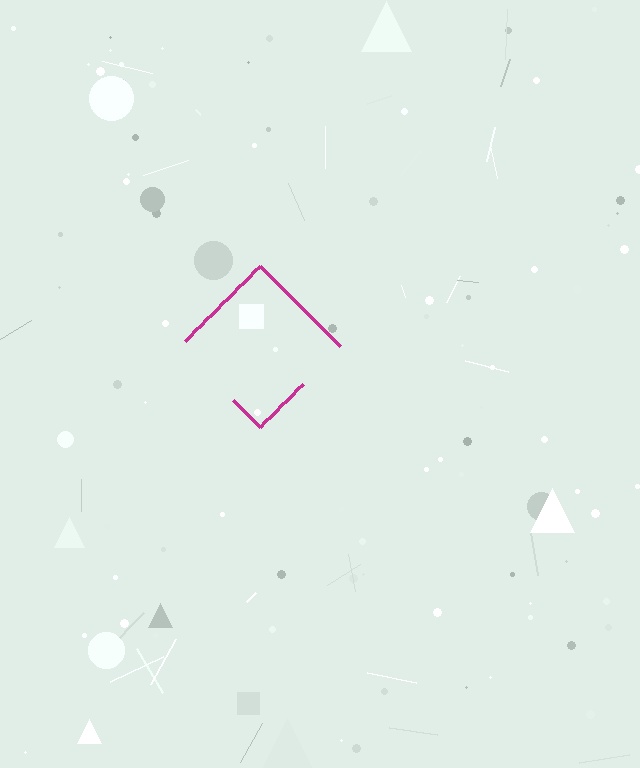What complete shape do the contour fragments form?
The contour fragments form a diamond.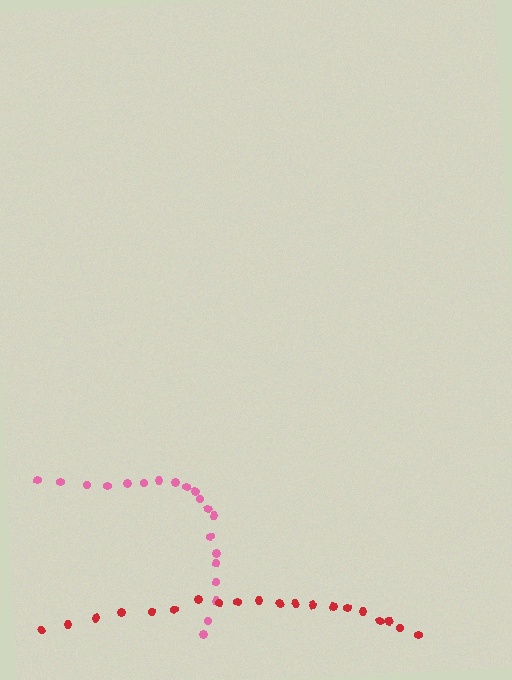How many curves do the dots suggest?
There are 2 distinct paths.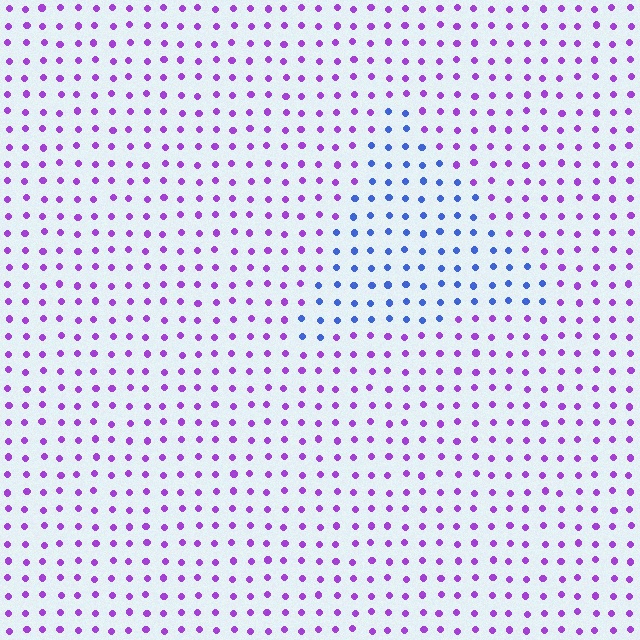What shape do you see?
I see a triangle.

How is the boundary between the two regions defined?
The boundary is defined purely by a slight shift in hue (about 56 degrees). Spacing, size, and orientation are identical on both sides.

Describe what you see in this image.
The image is filled with small purple elements in a uniform arrangement. A triangle-shaped region is visible where the elements are tinted to a slightly different hue, forming a subtle color boundary.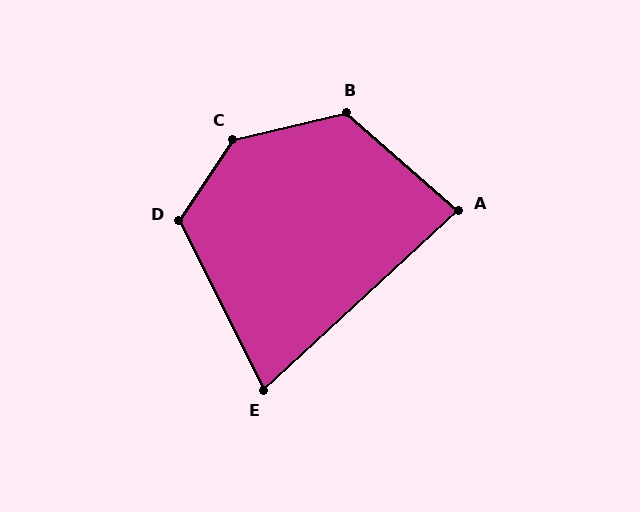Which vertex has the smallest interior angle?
E, at approximately 74 degrees.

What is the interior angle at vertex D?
Approximately 120 degrees (obtuse).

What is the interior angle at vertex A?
Approximately 84 degrees (acute).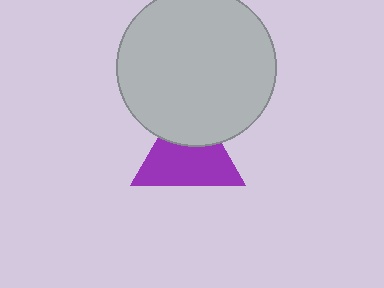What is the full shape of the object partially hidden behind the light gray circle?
The partially hidden object is a purple triangle.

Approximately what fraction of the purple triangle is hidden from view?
Roughly 35% of the purple triangle is hidden behind the light gray circle.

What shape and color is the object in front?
The object in front is a light gray circle.